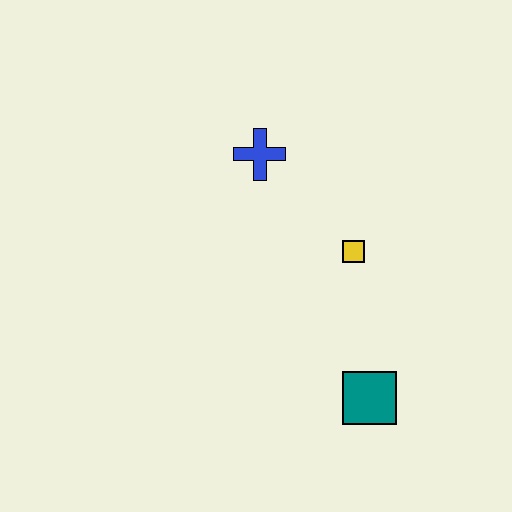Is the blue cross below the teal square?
No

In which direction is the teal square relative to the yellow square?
The teal square is below the yellow square.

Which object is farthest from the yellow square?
The teal square is farthest from the yellow square.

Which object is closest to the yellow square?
The blue cross is closest to the yellow square.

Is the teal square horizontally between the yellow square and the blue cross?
No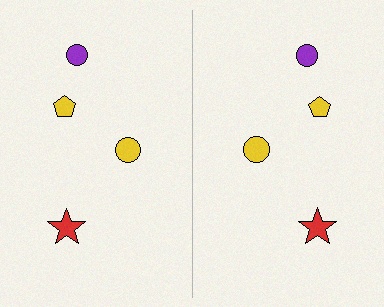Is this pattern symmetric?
Yes, this pattern has bilateral (reflection) symmetry.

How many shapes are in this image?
There are 8 shapes in this image.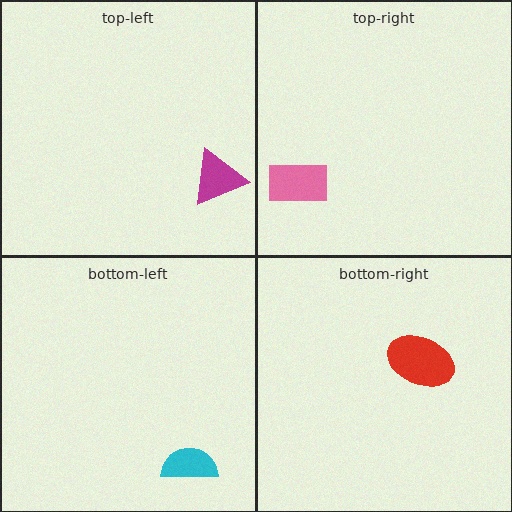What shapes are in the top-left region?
The magenta triangle.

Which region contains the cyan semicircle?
The bottom-left region.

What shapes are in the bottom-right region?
The red ellipse.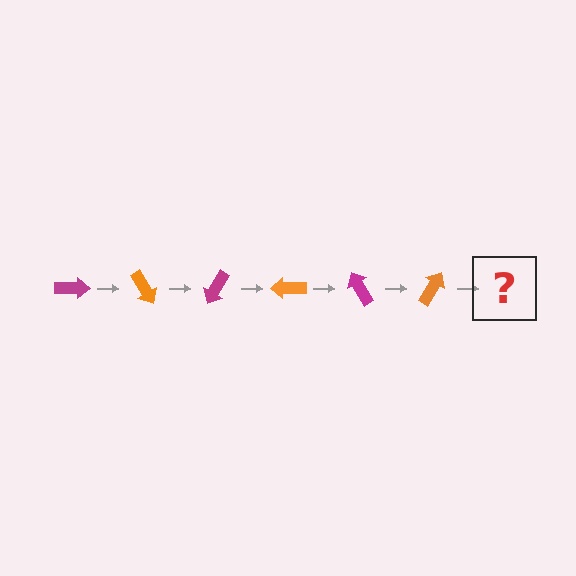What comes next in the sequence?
The next element should be a magenta arrow, rotated 360 degrees from the start.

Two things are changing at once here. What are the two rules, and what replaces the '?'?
The two rules are that it rotates 60 degrees each step and the color cycles through magenta and orange. The '?' should be a magenta arrow, rotated 360 degrees from the start.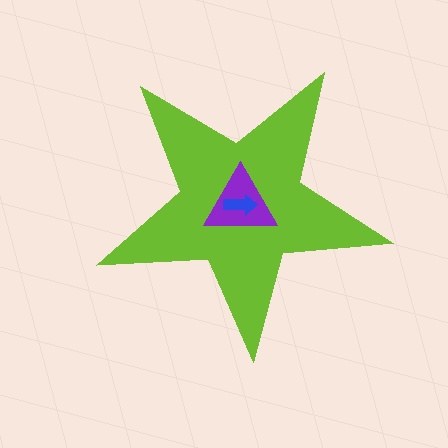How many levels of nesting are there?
3.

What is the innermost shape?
The blue arrow.